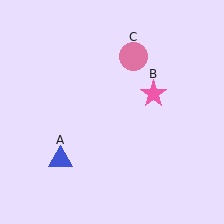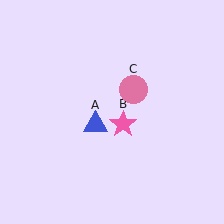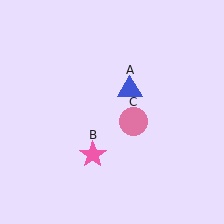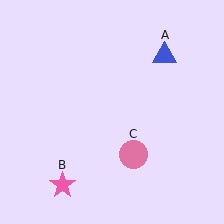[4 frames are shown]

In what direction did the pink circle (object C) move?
The pink circle (object C) moved down.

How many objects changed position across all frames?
3 objects changed position: blue triangle (object A), pink star (object B), pink circle (object C).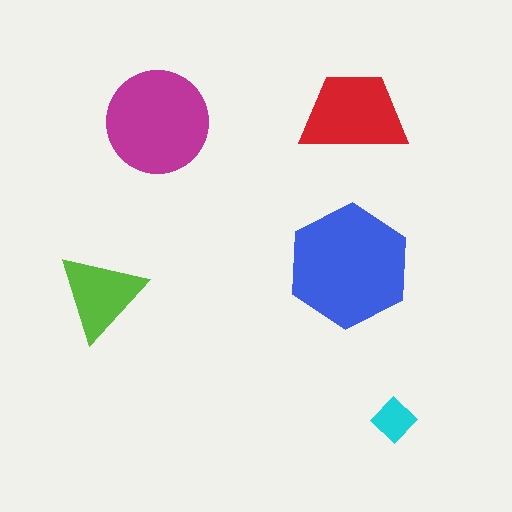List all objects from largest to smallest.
The blue hexagon, the magenta circle, the red trapezoid, the lime triangle, the cyan diamond.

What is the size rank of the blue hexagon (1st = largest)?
1st.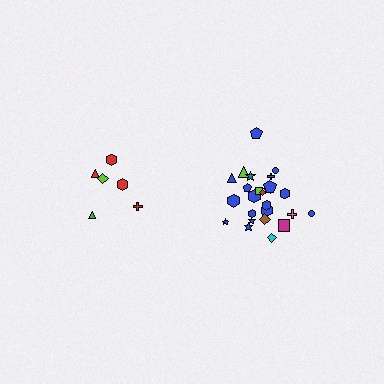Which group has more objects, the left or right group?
The right group.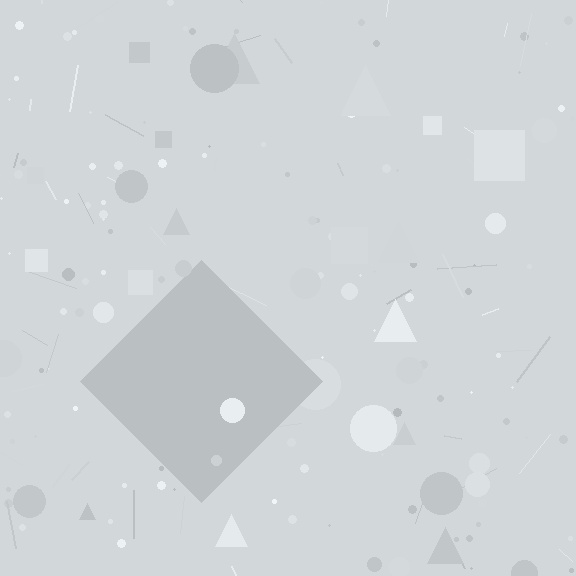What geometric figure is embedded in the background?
A diamond is embedded in the background.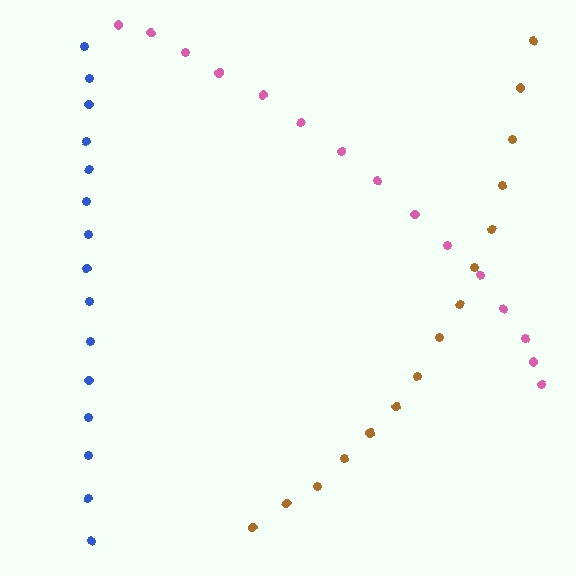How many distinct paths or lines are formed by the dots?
There are 3 distinct paths.